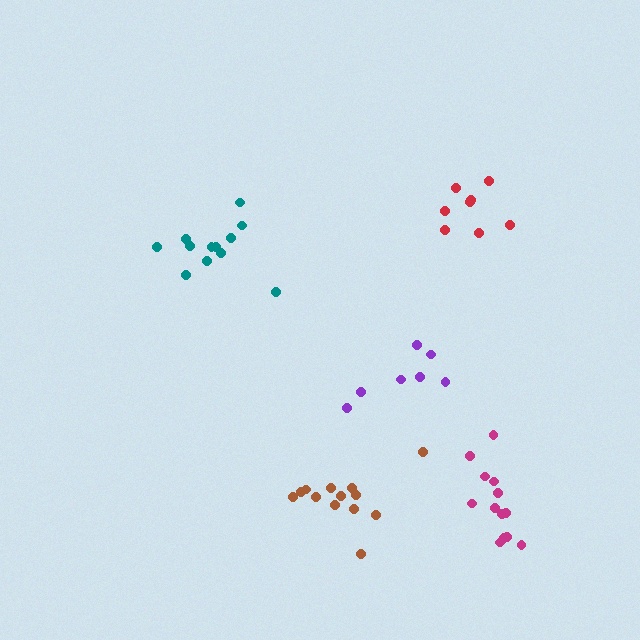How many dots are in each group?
Group 1: 7 dots, Group 2: 8 dots, Group 3: 13 dots, Group 4: 12 dots, Group 5: 13 dots (53 total).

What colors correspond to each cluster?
The clusters are colored: purple, red, magenta, teal, brown.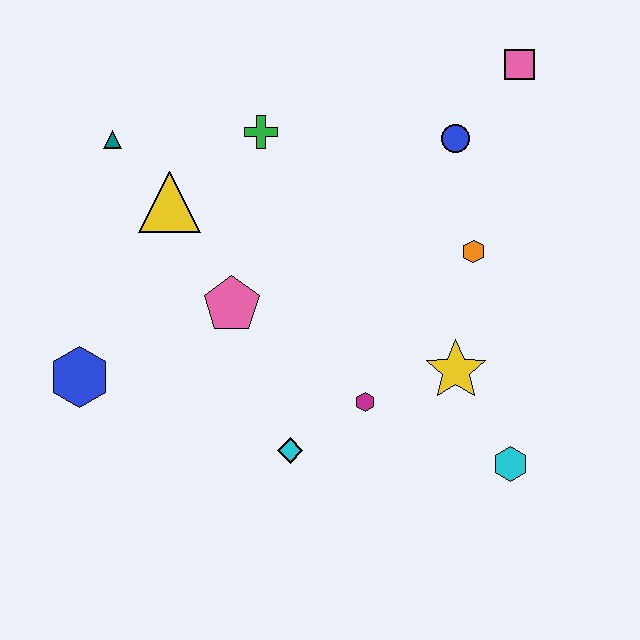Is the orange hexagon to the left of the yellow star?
No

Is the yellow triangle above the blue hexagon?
Yes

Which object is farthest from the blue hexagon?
The pink square is farthest from the blue hexagon.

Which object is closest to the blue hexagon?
The pink pentagon is closest to the blue hexagon.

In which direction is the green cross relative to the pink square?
The green cross is to the left of the pink square.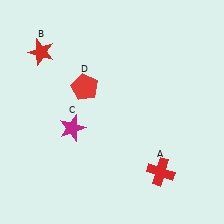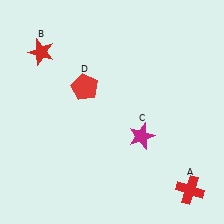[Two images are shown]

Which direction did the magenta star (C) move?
The magenta star (C) moved right.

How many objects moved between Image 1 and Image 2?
2 objects moved between the two images.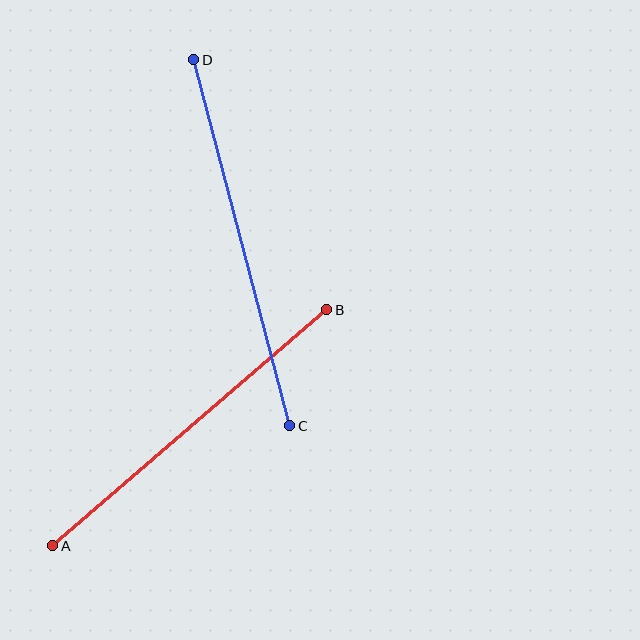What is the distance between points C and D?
The distance is approximately 379 pixels.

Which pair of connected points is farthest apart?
Points C and D are farthest apart.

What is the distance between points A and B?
The distance is approximately 362 pixels.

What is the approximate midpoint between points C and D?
The midpoint is at approximately (242, 243) pixels.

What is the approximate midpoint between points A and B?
The midpoint is at approximately (190, 428) pixels.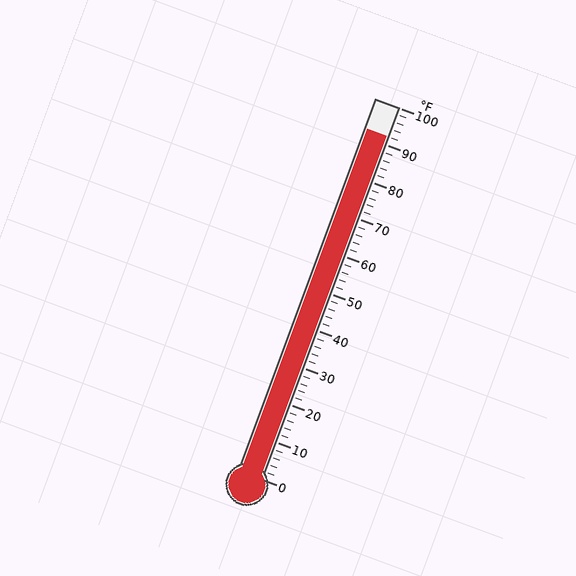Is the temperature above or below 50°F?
The temperature is above 50°F.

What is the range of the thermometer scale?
The thermometer scale ranges from 0°F to 100°F.